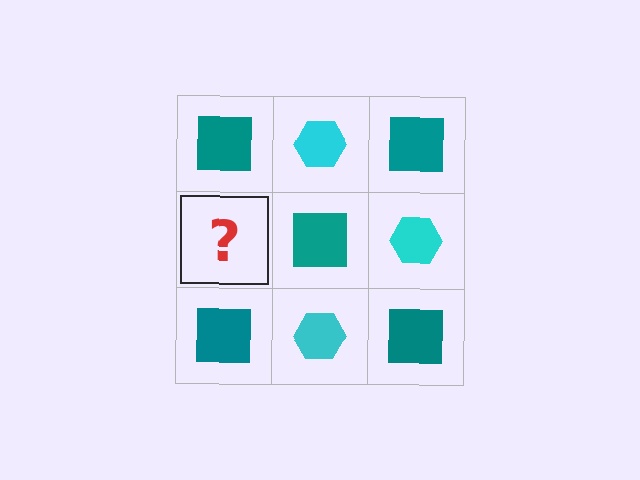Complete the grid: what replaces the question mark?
The question mark should be replaced with a cyan hexagon.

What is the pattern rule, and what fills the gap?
The rule is that it alternates teal square and cyan hexagon in a checkerboard pattern. The gap should be filled with a cyan hexagon.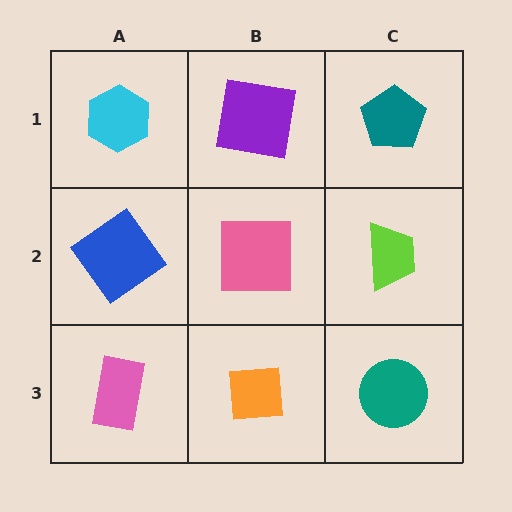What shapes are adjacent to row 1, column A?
A blue diamond (row 2, column A), a purple square (row 1, column B).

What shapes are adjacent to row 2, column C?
A teal pentagon (row 1, column C), a teal circle (row 3, column C), a pink square (row 2, column B).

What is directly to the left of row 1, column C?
A purple square.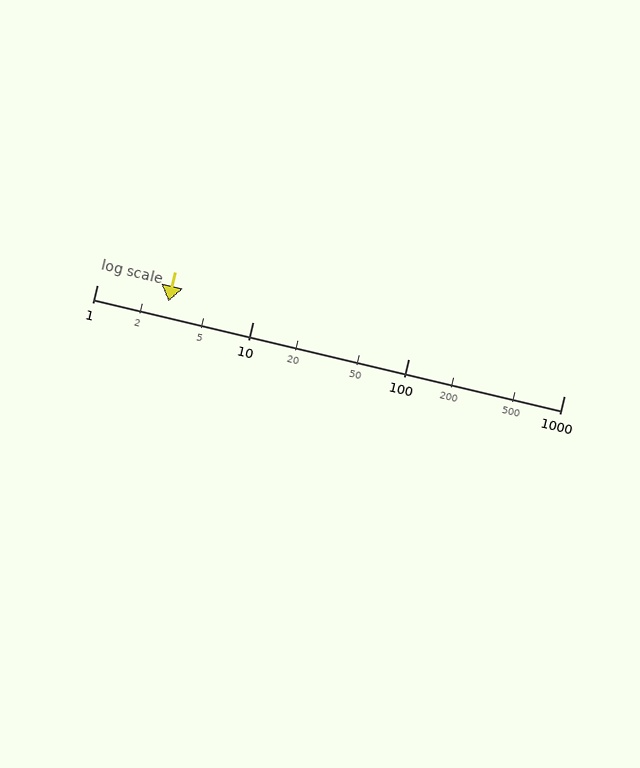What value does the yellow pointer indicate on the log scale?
The pointer indicates approximately 2.9.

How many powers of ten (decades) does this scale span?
The scale spans 3 decades, from 1 to 1000.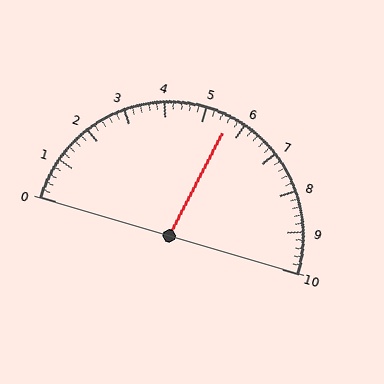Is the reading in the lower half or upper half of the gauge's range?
The reading is in the upper half of the range (0 to 10).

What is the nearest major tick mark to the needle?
The nearest major tick mark is 6.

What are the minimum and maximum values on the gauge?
The gauge ranges from 0 to 10.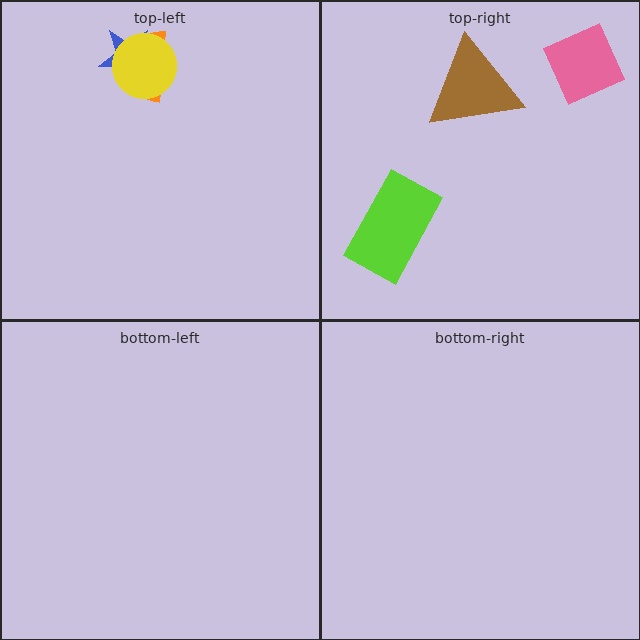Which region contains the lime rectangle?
The top-right region.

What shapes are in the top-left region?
The blue star, the orange semicircle, the yellow circle.